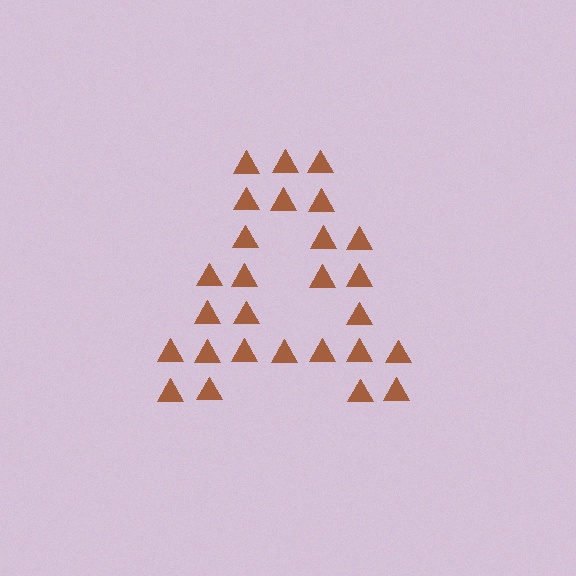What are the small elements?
The small elements are triangles.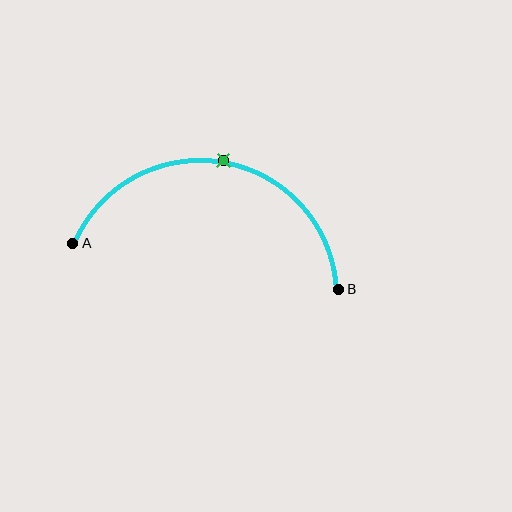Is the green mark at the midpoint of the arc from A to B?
Yes. The green mark lies on the arc at equal arc-length from both A and B — it is the arc midpoint.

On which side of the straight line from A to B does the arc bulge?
The arc bulges above the straight line connecting A and B.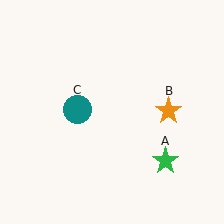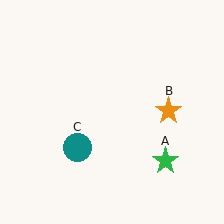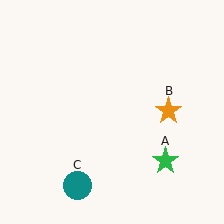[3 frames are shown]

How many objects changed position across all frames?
1 object changed position: teal circle (object C).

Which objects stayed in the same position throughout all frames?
Green star (object A) and orange star (object B) remained stationary.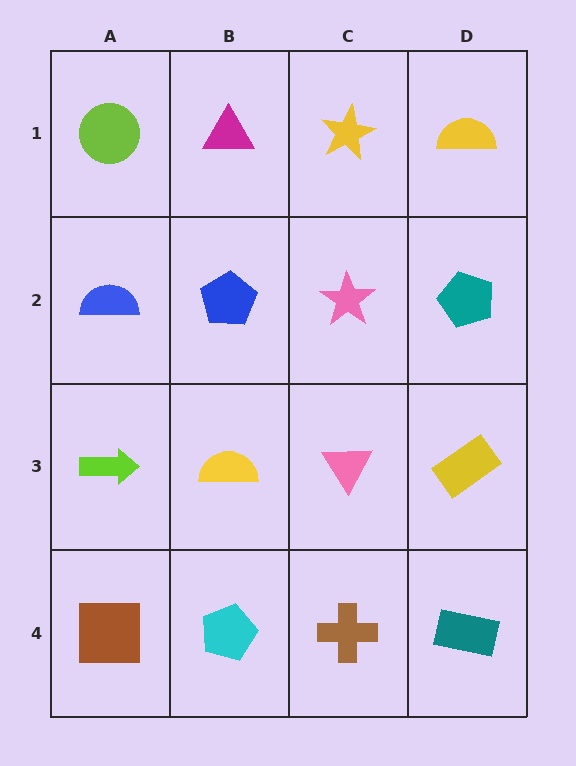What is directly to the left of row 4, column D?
A brown cross.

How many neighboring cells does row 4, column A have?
2.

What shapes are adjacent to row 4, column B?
A yellow semicircle (row 3, column B), a brown square (row 4, column A), a brown cross (row 4, column C).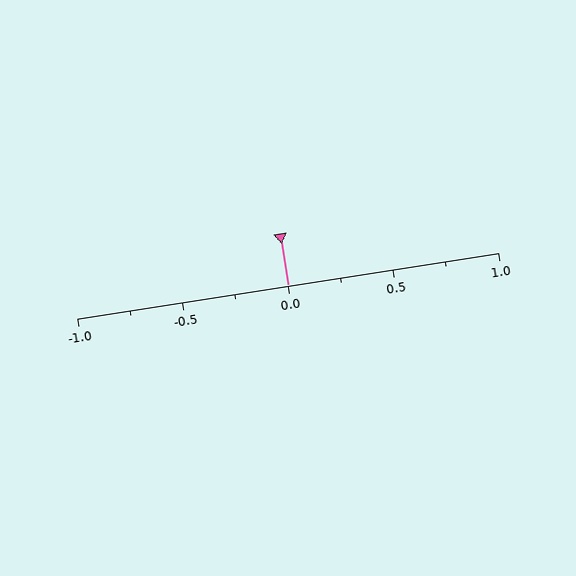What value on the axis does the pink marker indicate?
The marker indicates approximately 0.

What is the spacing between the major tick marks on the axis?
The major ticks are spaced 0.5 apart.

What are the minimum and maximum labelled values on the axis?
The axis runs from -1.0 to 1.0.